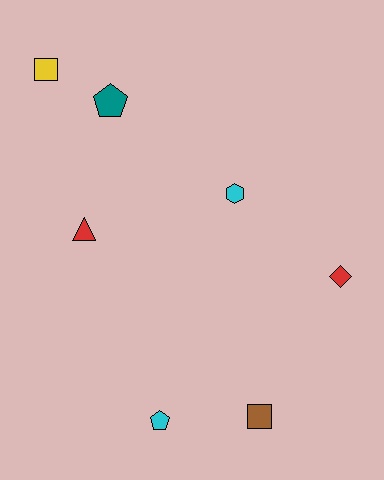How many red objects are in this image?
There are 2 red objects.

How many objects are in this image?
There are 7 objects.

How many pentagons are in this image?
There are 2 pentagons.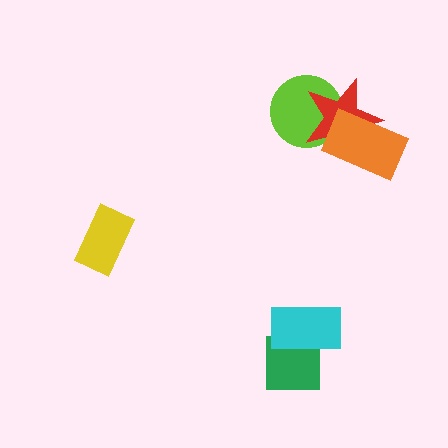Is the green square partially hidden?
Yes, it is partially covered by another shape.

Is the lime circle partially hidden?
Yes, it is partially covered by another shape.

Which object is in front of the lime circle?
The red star is in front of the lime circle.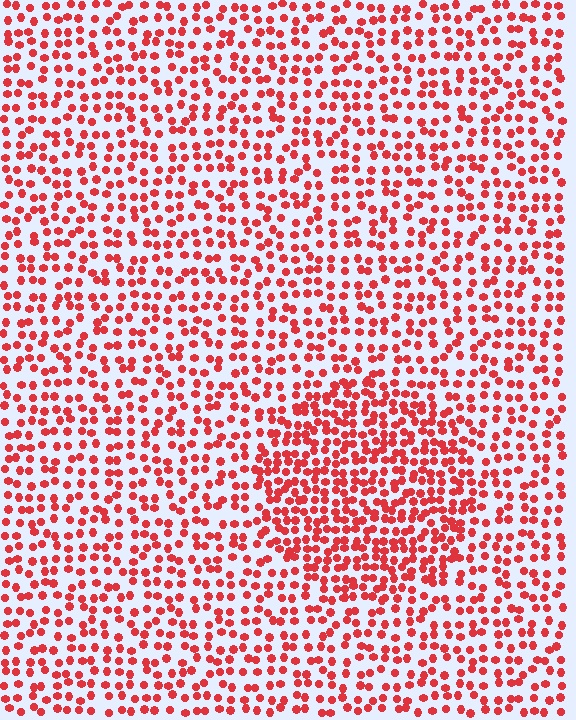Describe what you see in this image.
The image contains small red elements arranged at two different densities. A circle-shaped region is visible where the elements are more densely packed than the surrounding area.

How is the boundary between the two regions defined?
The boundary is defined by a change in element density (approximately 1.7x ratio). All elements are the same color, size, and shape.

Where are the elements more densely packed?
The elements are more densely packed inside the circle boundary.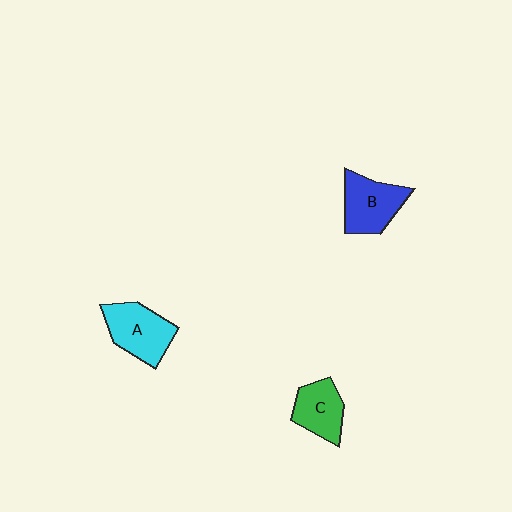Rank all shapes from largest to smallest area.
From largest to smallest: A (cyan), B (blue), C (green).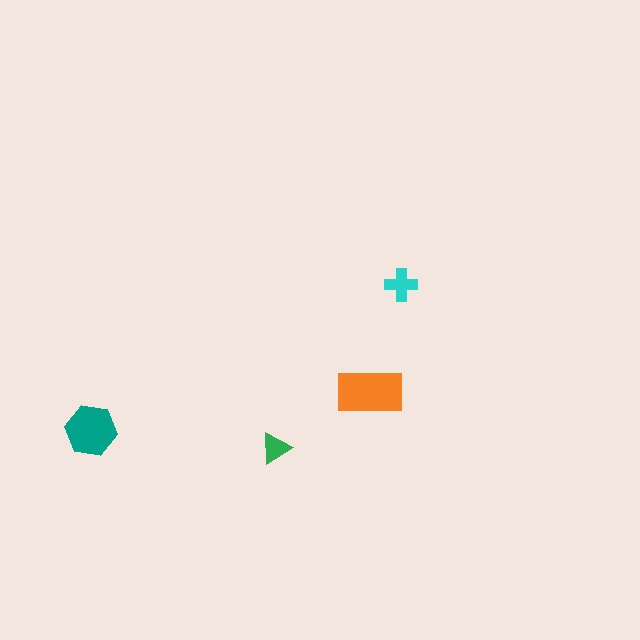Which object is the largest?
The orange rectangle.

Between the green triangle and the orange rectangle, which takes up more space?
The orange rectangle.